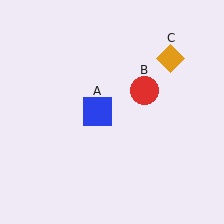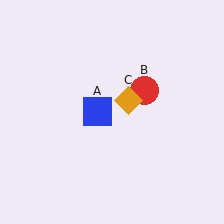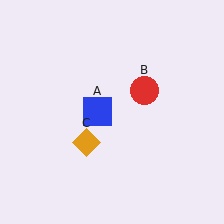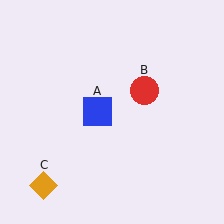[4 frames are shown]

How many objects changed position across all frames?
1 object changed position: orange diamond (object C).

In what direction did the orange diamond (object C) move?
The orange diamond (object C) moved down and to the left.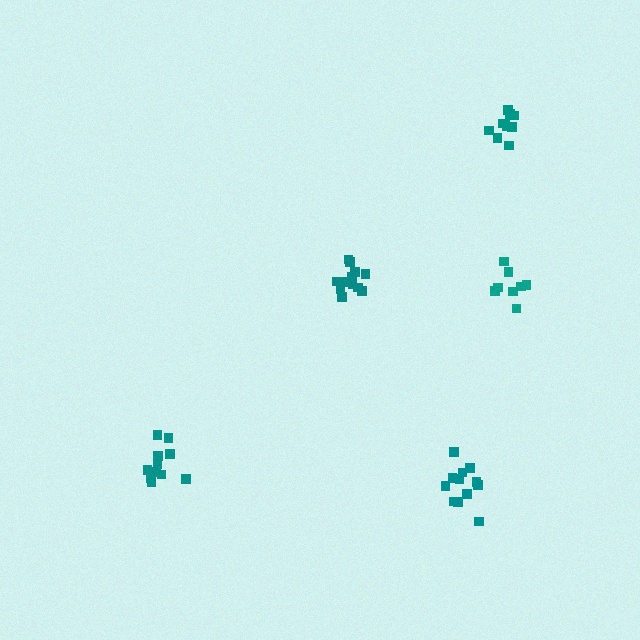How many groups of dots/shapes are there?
There are 5 groups.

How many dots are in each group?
Group 1: 12 dots, Group 2: 10 dots, Group 3: 11 dots, Group 4: 13 dots, Group 5: 8 dots (54 total).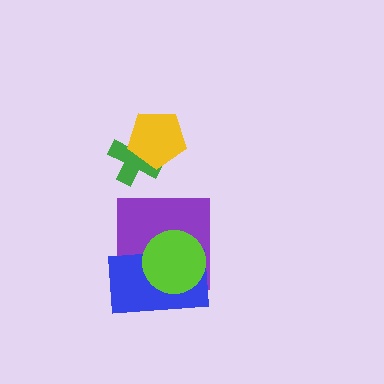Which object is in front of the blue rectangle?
The lime circle is in front of the blue rectangle.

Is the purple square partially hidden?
Yes, it is partially covered by another shape.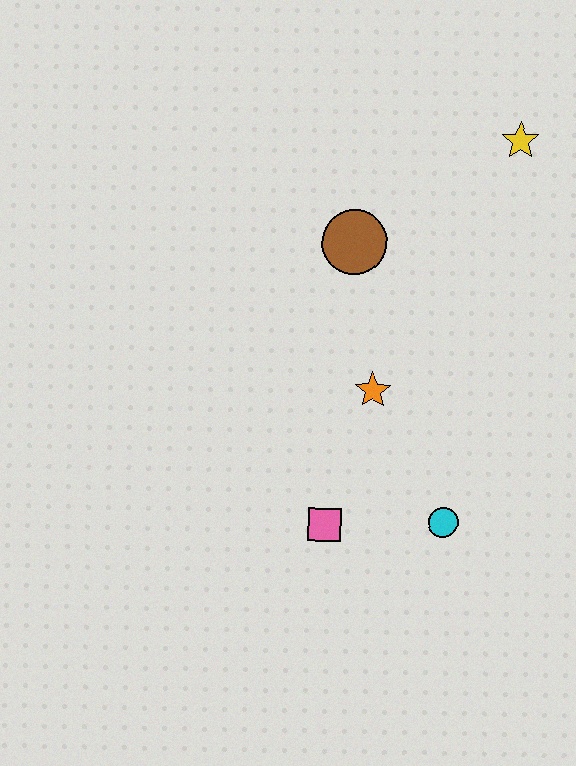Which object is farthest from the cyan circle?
The yellow star is farthest from the cyan circle.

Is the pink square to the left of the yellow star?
Yes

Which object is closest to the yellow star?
The brown circle is closest to the yellow star.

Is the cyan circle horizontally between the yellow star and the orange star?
Yes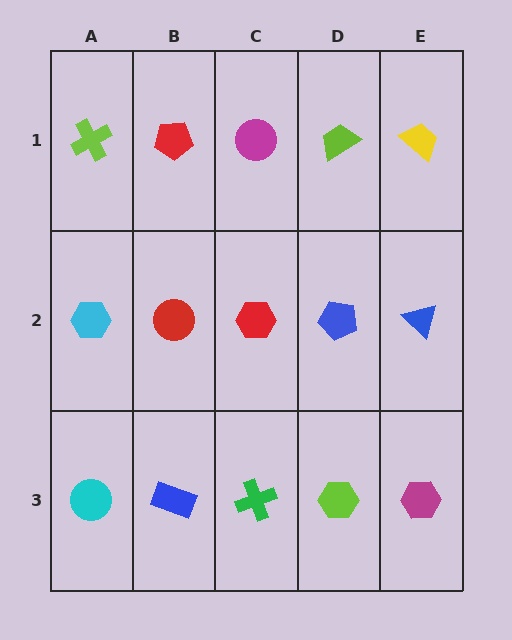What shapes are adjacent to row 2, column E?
A yellow trapezoid (row 1, column E), a magenta hexagon (row 3, column E), a blue pentagon (row 2, column D).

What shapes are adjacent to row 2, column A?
A lime cross (row 1, column A), a cyan circle (row 3, column A), a red circle (row 2, column B).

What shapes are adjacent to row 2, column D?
A lime trapezoid (row 1, column D), a lime hexagon (row 3, column D), a red hexagon (row 2, column C), a blue triangle (row 2, column E).